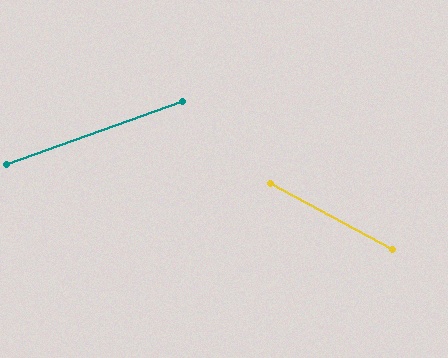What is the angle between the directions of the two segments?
Approximately 48 degrees.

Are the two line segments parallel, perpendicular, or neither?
Neither parallel nor perpendicular — they differ by about 48°.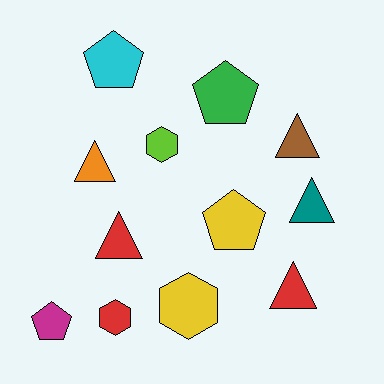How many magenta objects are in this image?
There is 1 magenta object.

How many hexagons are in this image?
There are 3 hexagons.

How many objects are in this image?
There are 12 objects.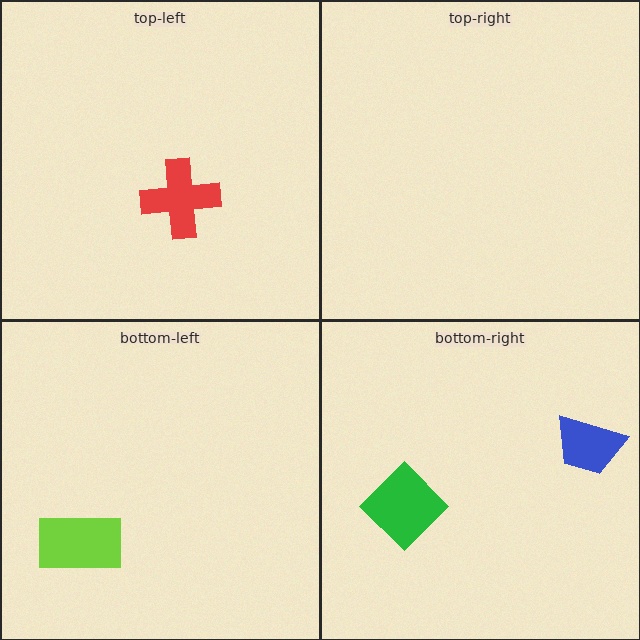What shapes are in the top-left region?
The red cross.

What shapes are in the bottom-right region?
The blue trapezoid, the green diamond.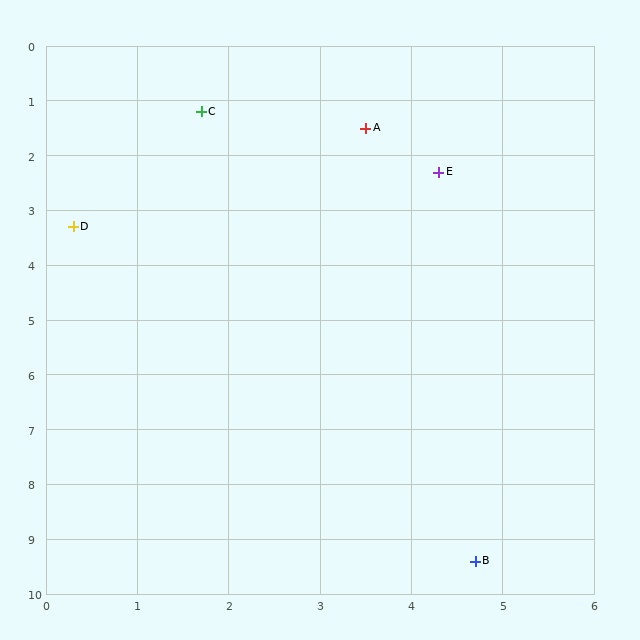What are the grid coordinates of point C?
Point C is at approximately (1.7, 1.2).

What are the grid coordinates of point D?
Point D is at approximately (0.3, 3.3).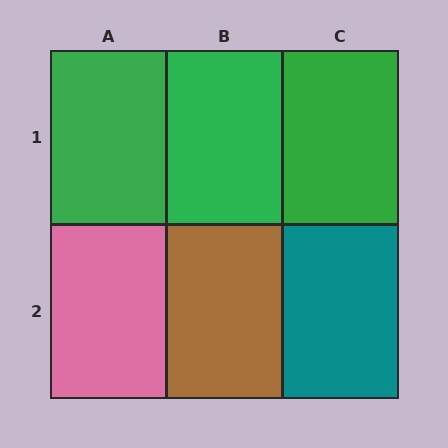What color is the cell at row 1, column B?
Green.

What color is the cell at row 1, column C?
Green.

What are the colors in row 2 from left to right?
Pink, brown, teal.